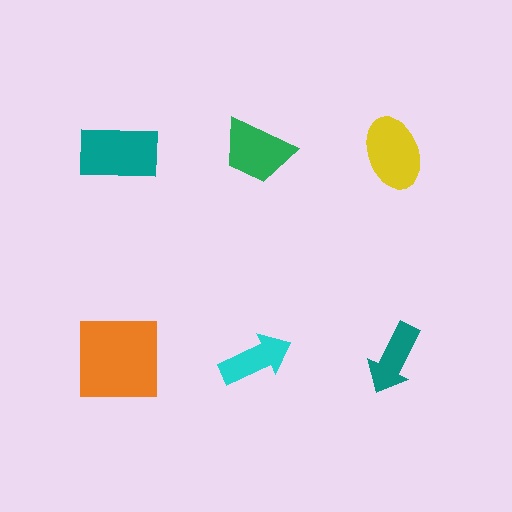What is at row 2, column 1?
An orange square.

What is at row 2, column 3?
A teal arrow.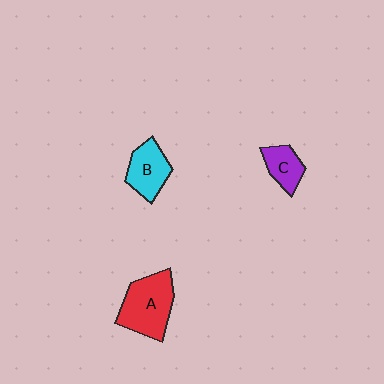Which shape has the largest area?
Shape A (red).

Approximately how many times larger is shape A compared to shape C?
Approximately 2.0 times.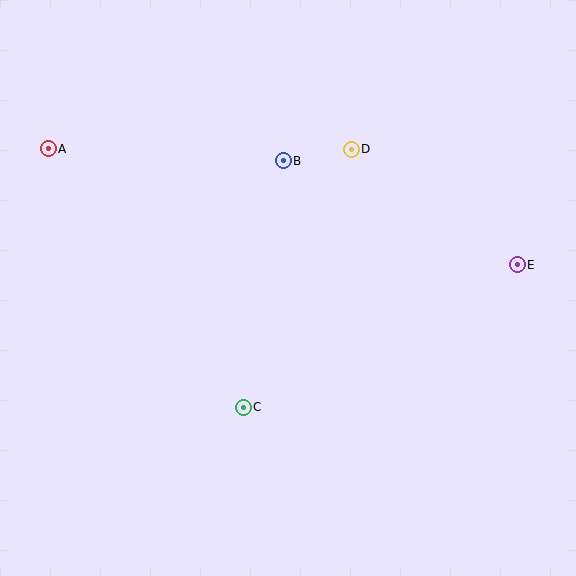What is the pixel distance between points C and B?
The distance between C and B is 250 pixels.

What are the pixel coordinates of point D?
Point D is at (351, 149).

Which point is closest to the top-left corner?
Point A is closest to the top-left corner.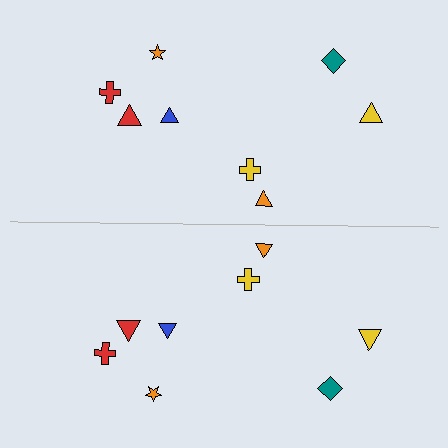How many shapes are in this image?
There are 16 shapes in this image.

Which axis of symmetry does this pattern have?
The pattern has a horizontal axis of symmetry running through the center of the image.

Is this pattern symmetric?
Yes, this pattern has bilateral (reflection) symmetry.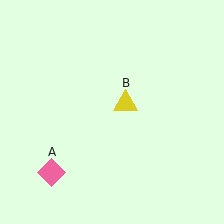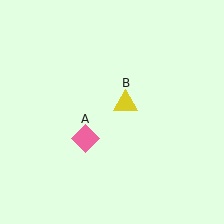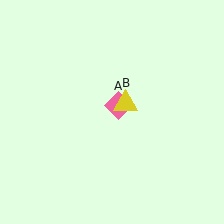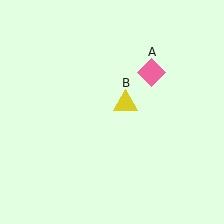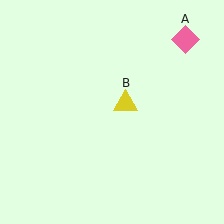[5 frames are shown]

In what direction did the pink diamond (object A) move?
The pink diamond (object A) moved up and to the right.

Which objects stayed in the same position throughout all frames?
Yellow triangle (object B) remained stationary.